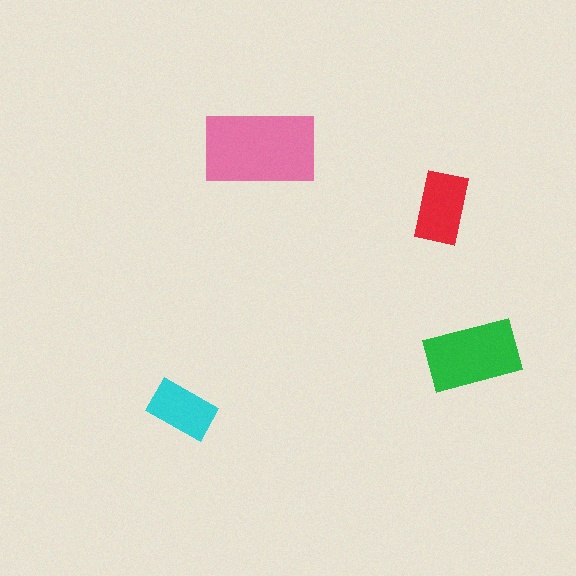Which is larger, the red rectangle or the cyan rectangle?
The red one.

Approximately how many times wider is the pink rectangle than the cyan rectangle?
About 1.5 times wider.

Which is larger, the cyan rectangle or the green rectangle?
The green one.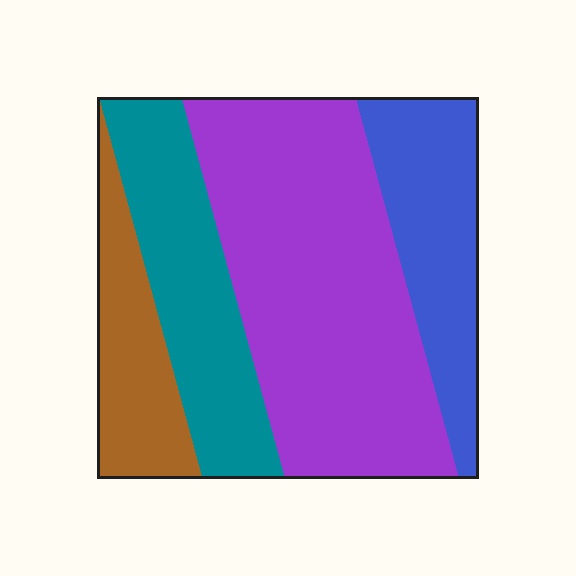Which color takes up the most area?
Purple, at roughly 45%.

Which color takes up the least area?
Brown, at roughly 15%.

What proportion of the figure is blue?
Blue covers about 20% of the figure.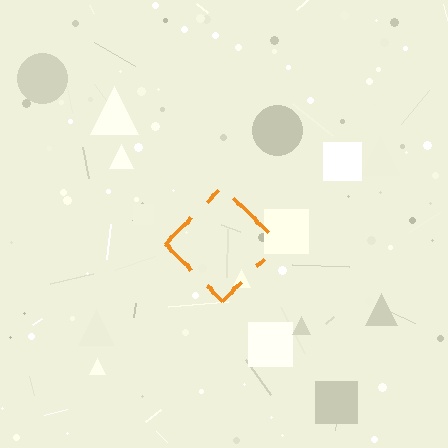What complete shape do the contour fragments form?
The contour fragments form a diamond.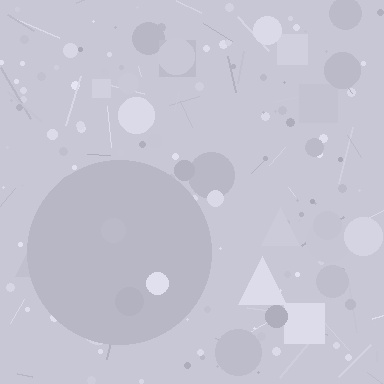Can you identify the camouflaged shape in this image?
The camouflaged shape is a circle.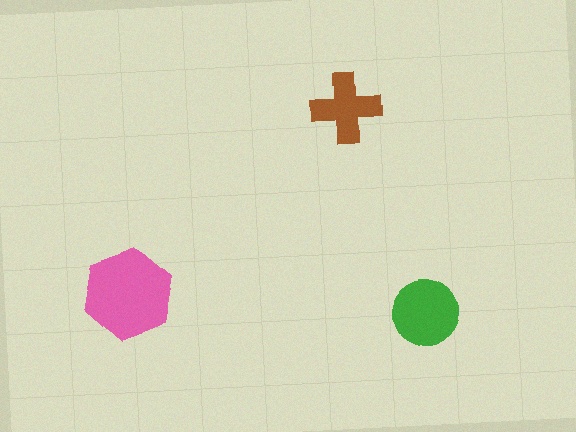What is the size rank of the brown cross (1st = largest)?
3rd.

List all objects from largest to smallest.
The pink hexagon, the green circle, the brown cross.